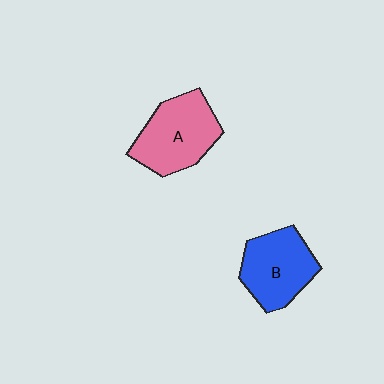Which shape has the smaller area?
Shape B (blue).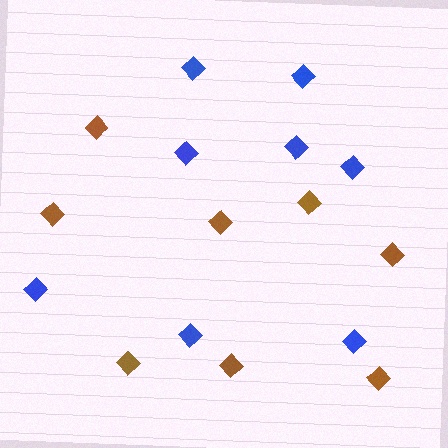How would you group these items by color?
There are 2 groups: one group of brown diamonds (8) and one group of blue diamonds (8).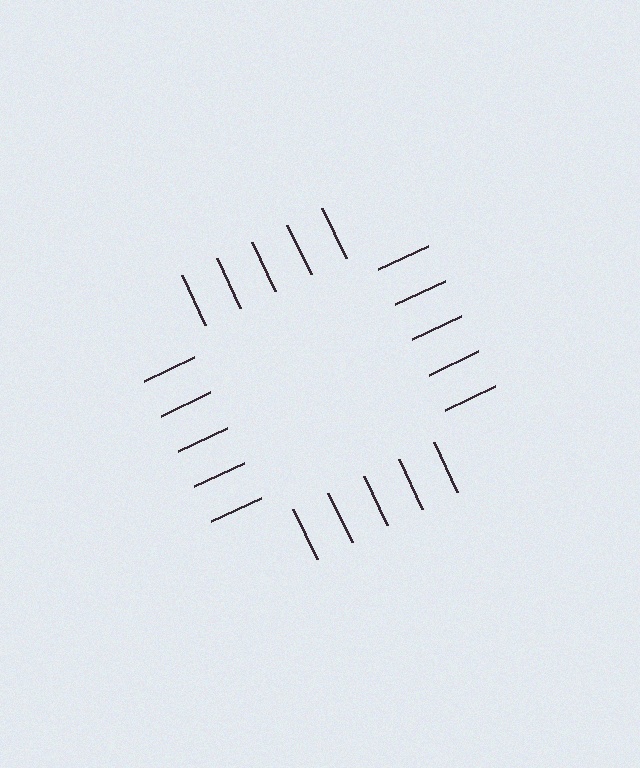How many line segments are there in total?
20 — 5 along each of the 4 edges.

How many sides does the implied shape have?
4 sides — the line-ends trace a square.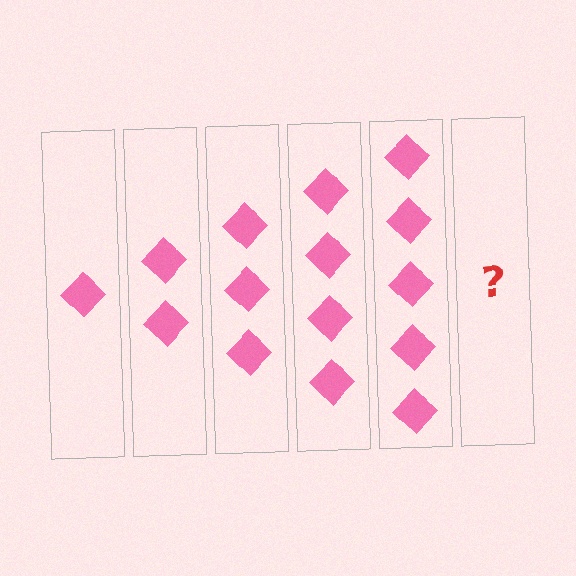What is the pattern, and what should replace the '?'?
The pattern is that each step adds one more diamond. The '?' should be 6 diamonds.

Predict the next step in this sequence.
The next step is 6 diamonds.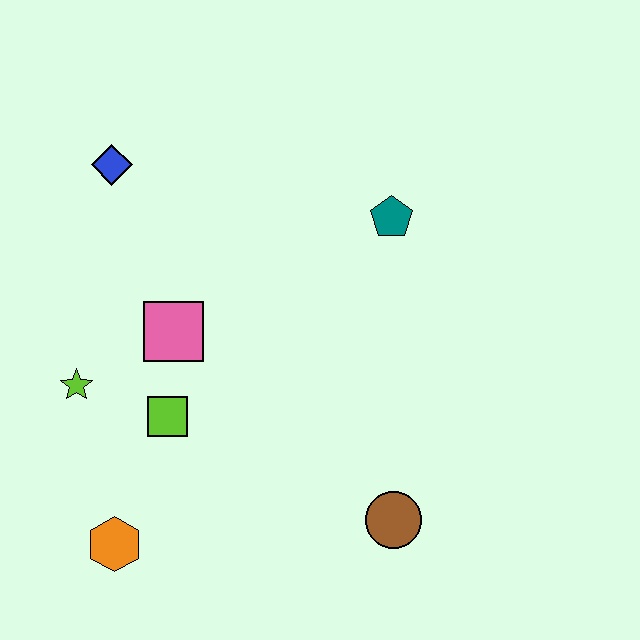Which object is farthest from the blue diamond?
The brown circle is farthest from the blue diamond.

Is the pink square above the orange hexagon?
Yes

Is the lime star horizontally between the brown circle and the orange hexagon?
No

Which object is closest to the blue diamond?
The pink square is closest to the blue diamond.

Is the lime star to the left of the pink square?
Yes